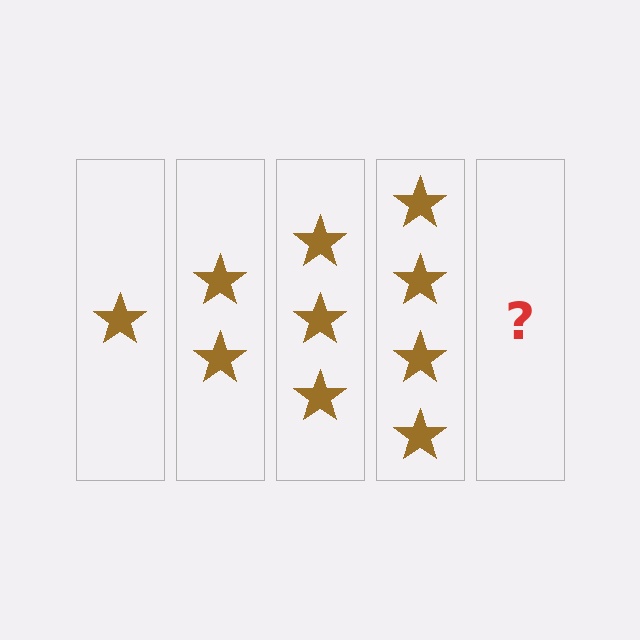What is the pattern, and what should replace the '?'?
The pattern is that each step adds one more star. The '?' should be 5 stars.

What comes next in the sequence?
The next element should be 5 stars.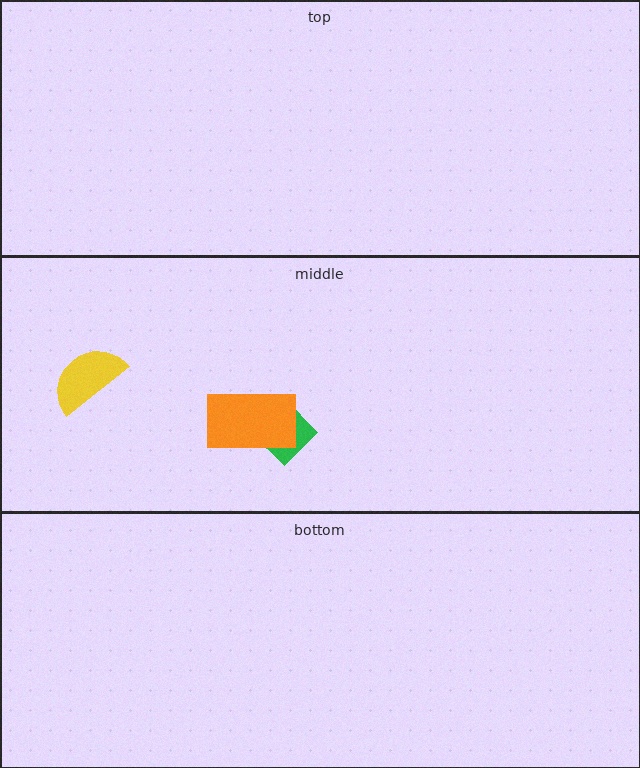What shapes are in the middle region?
The green diamond, the yellow semicircle, the orange rectangle.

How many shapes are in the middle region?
3.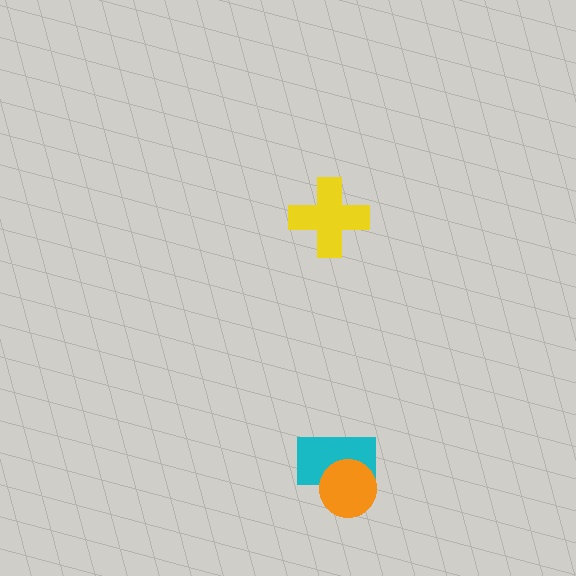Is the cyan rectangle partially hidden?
Yes, it is partially covered by another shape.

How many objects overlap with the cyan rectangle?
1 object overlaps with the cyan rectangle.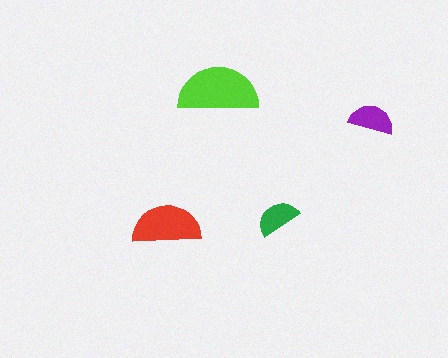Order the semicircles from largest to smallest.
the lime one, the red one, the purple one, the green one.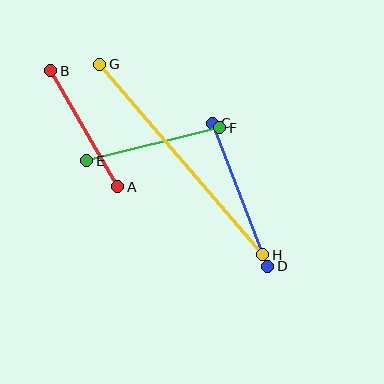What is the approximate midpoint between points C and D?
The midpoint is at approximately (240, 195) pixels.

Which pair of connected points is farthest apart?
Points G and H are farthest apart.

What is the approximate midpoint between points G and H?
The midpoint is at approximately (181, 159) pixels.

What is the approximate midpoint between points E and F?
The midpoint is at approximately (153, 144) pixels.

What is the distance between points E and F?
The distance is approximately 137 pixels.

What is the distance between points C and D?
The distance is approximately 153 pixels.